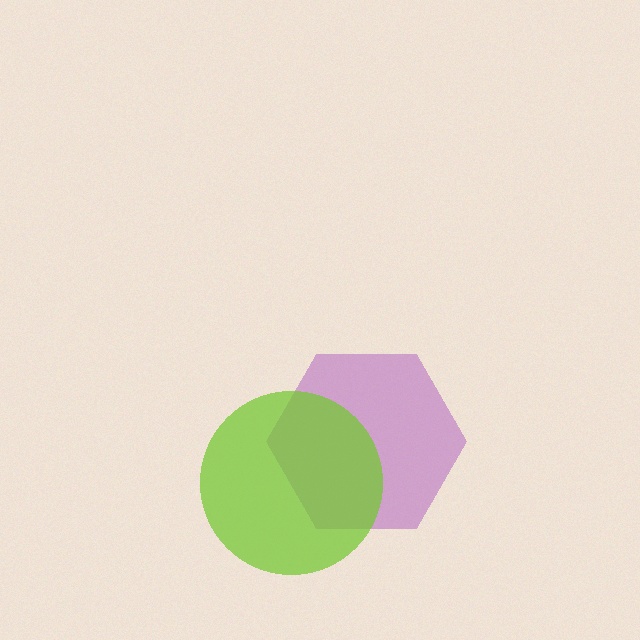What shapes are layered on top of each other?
The layered shapes are: a purple hexagon, a lime circle.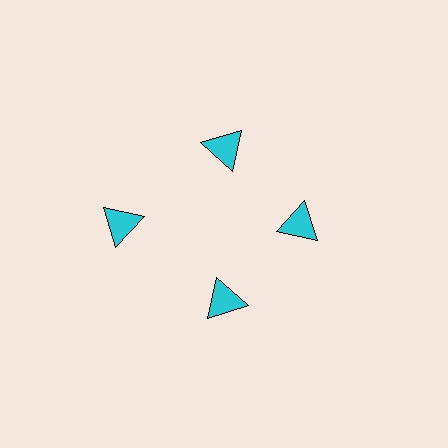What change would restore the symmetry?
The symmetry would be restored by moving it inward, back onto the ring so that all 4 triangles sit at equal angles and equal distance from the center.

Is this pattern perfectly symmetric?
No. The 4 cyan triangles are arranged in a ring, but one element near the 9 o'clock position is pushed outward from the center, breaking the 4-fold rotational symmetry.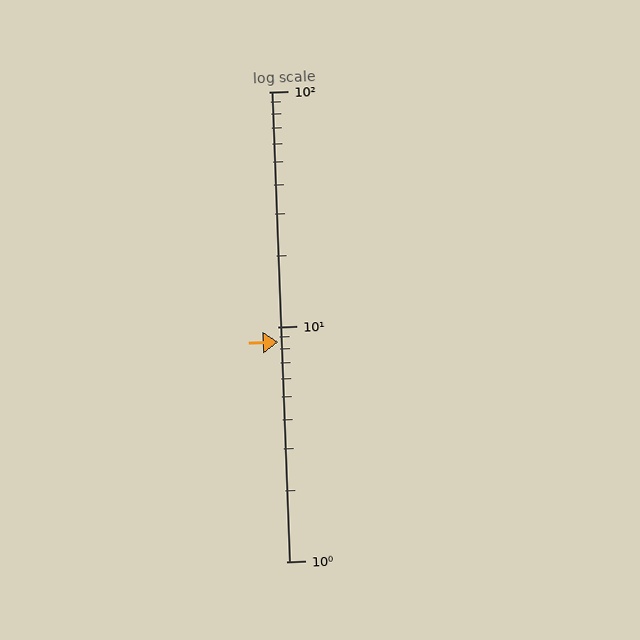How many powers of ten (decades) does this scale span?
The scale spans 2 decades, from 1 to 100.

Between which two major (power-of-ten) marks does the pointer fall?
The pointer is between 1 and 10.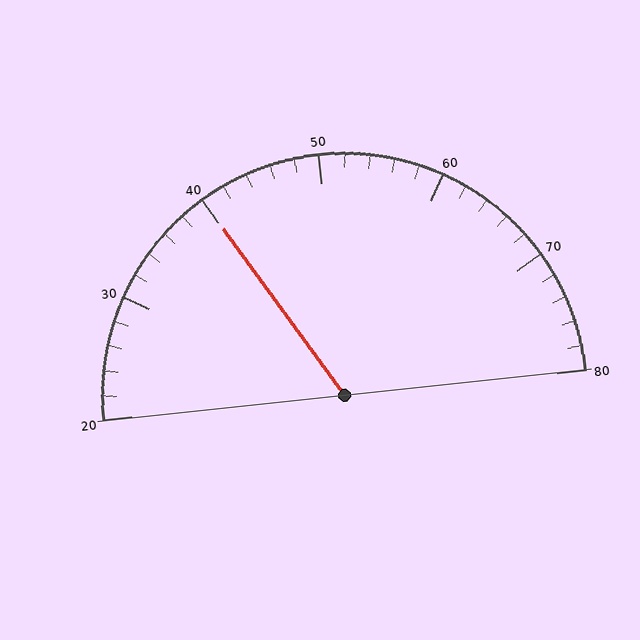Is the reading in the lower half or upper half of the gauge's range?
The reading is in the lower half of the range (20 to 80).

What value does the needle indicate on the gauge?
The needle indicates approximately 40.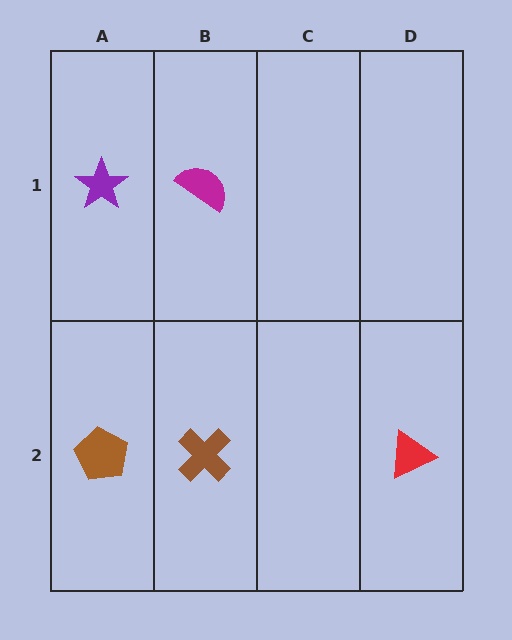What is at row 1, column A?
A purple star.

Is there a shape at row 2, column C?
No, that cell is empty.